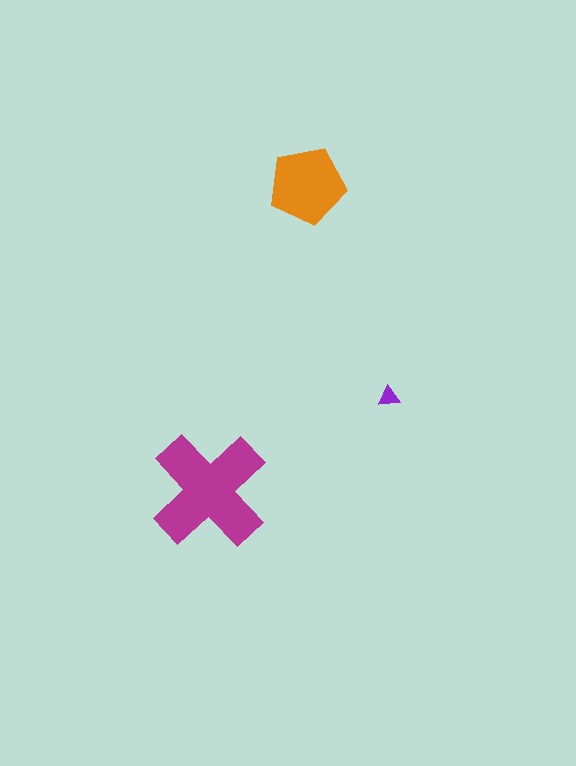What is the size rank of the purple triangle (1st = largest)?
3rd.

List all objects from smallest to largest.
The purple triangle, the orange pentagon, the magenta cross.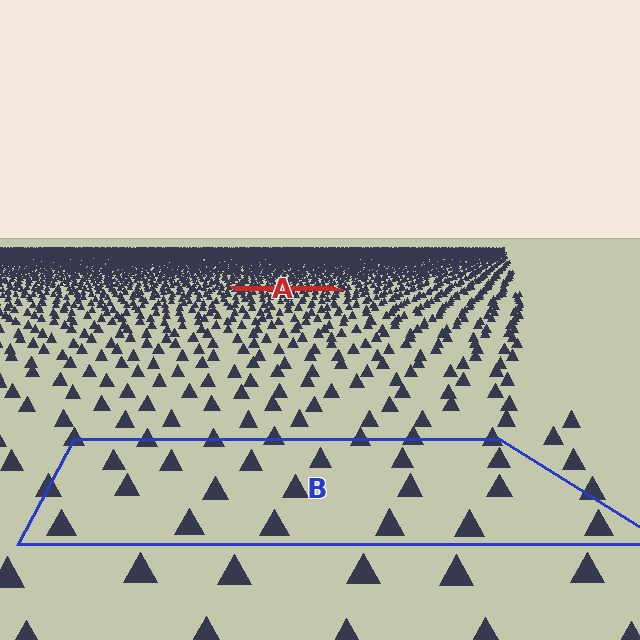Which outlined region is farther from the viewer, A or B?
Region A is farther from the viewer — the texture elements inside it appear smaller and more densely packed.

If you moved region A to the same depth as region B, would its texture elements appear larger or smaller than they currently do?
They would appear larger. At a closer depth, the same texture elements are projected at a bigger on-screen size.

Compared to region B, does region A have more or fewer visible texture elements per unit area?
Region A has more texture elements per unit area — they are packed more densely because it is farther away.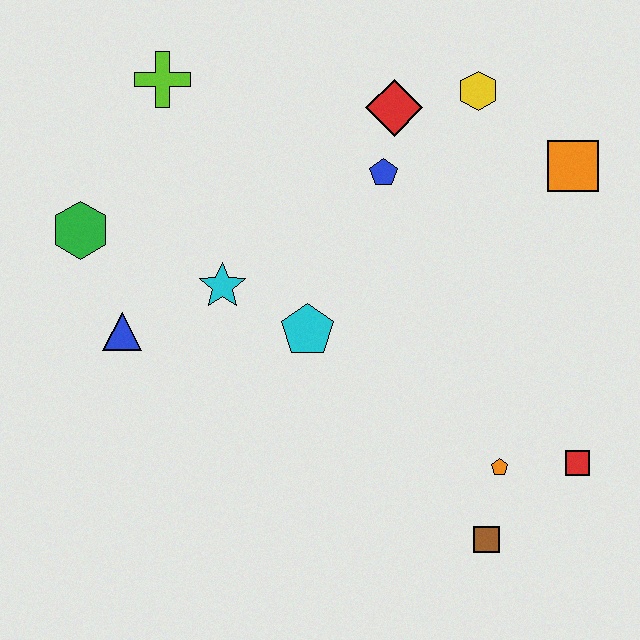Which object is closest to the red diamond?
The blue pentagon is closest to the red diamond.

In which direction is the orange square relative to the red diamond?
The orange square is to the right of the red diamond.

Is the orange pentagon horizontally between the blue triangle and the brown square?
No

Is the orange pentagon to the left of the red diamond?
No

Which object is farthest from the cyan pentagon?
The orange square is farthest from the cyan pentagon.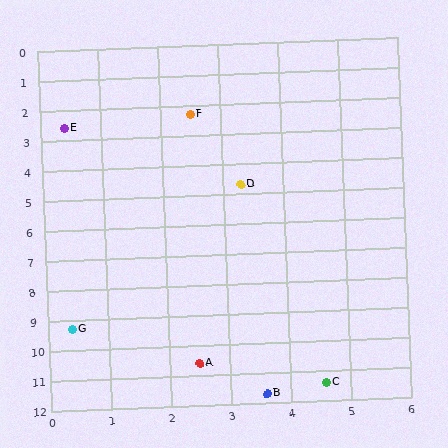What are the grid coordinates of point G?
Point G is at approximately (0.4, 9.3).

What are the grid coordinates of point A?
Point A is at approximately (2.5, 10.6).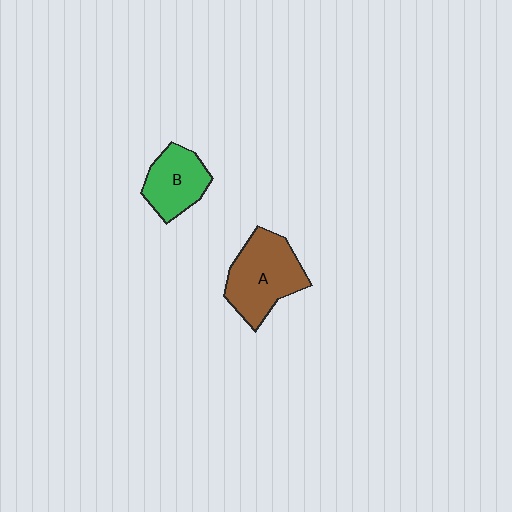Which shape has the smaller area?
Shape B (green).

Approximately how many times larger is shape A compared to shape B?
Approximately 1.4 times.